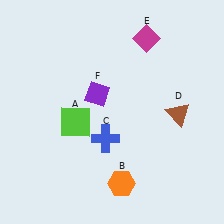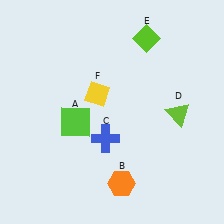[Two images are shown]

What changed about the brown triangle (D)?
In Image 1, D is brown. In Image 2, it changed to lime.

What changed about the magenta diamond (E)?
In Image 1, E is magenta. In Image 2, it changed to lime.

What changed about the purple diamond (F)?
In Image 1, F is purple. In Image 2, it changed to yellow.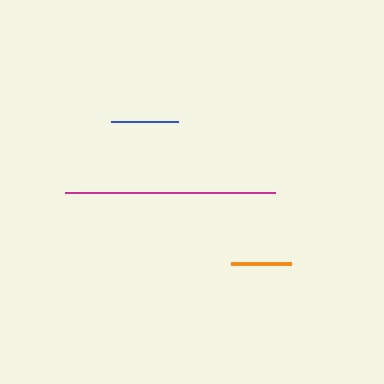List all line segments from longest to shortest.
From longest to shortest: magenta, blue, orange.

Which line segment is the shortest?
The orange line is the shortest at approximately 60 pixels.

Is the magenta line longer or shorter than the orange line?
The magenta line is longer than the orange line.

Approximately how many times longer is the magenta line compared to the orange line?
The magenta line is approximately 3.5 times the length of the orange line.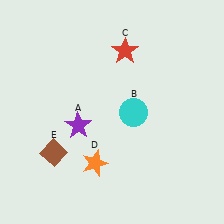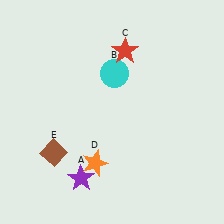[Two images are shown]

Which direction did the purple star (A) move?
The purple star (A) moved down.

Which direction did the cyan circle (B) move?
The cyan circle (B) moved up.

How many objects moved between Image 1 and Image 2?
2 objects moved between the two images.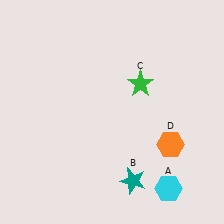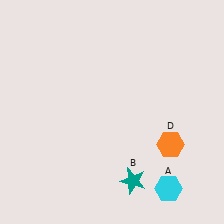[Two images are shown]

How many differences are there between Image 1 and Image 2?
There is 1 difference between the two images.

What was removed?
The green star (C) was removed in Image 2.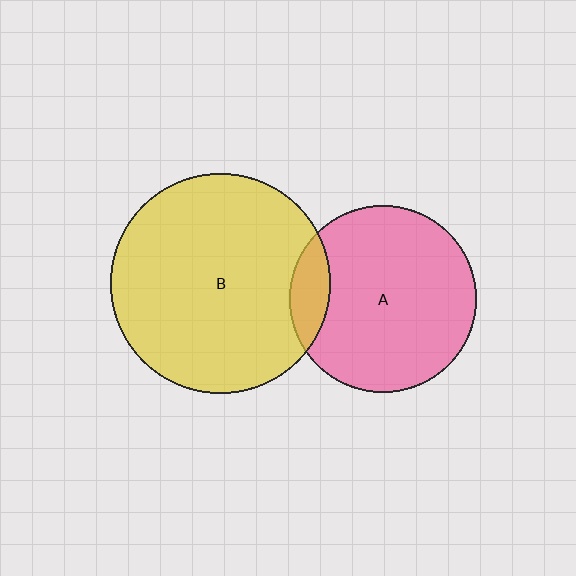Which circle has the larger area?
Circle B (yellow).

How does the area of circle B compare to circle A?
Approximately 1.4 times.